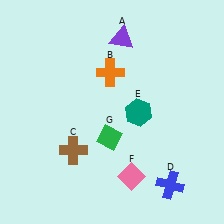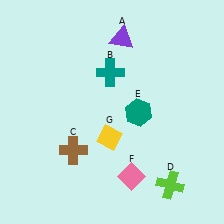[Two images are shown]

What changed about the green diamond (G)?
In Image 1, G is green. In Image 2, it changed to yellow.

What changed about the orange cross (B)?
In Image 1, B is orange. In Image 2, it changed to teal.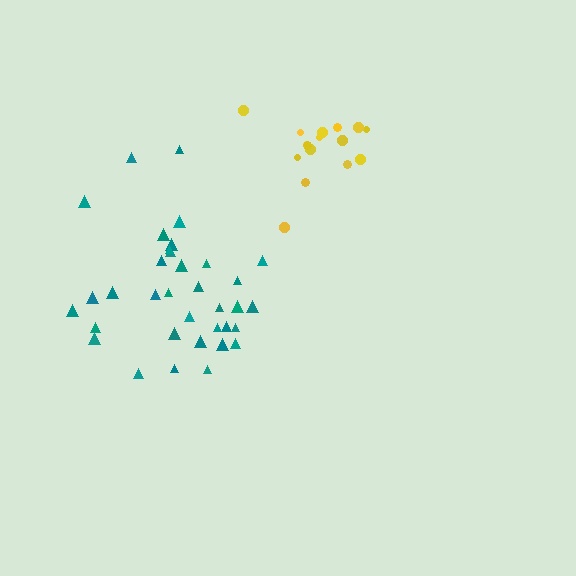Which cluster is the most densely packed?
Yellow.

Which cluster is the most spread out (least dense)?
Teal.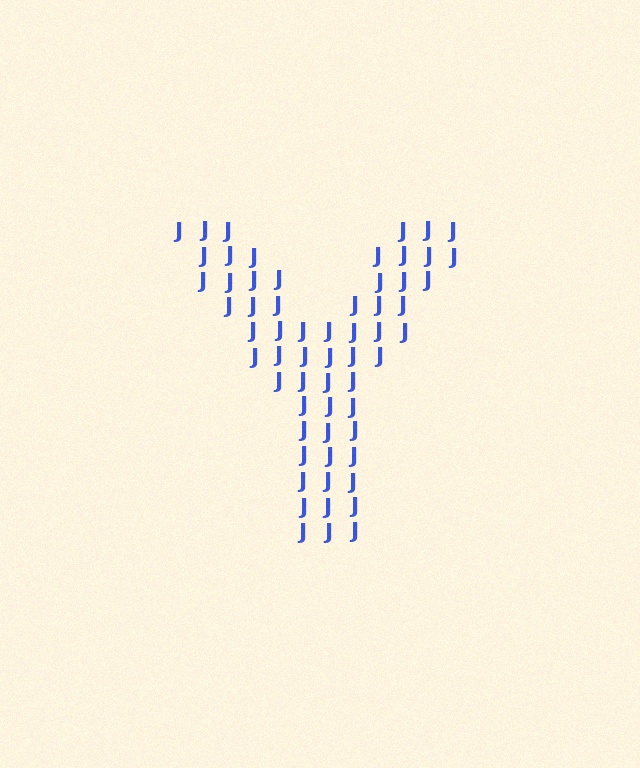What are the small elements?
The small elements are letter J's.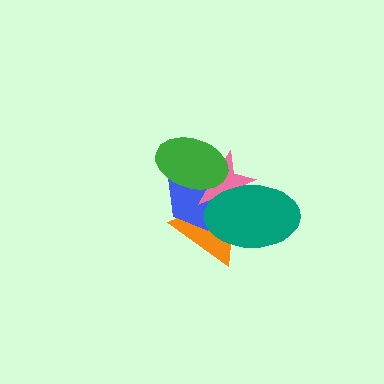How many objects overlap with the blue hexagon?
4 objects overlap with the blue hexagon.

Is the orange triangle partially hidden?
Yes, it is partially covered by another shape.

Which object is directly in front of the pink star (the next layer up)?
The green ellipse is directly in front of the pink star.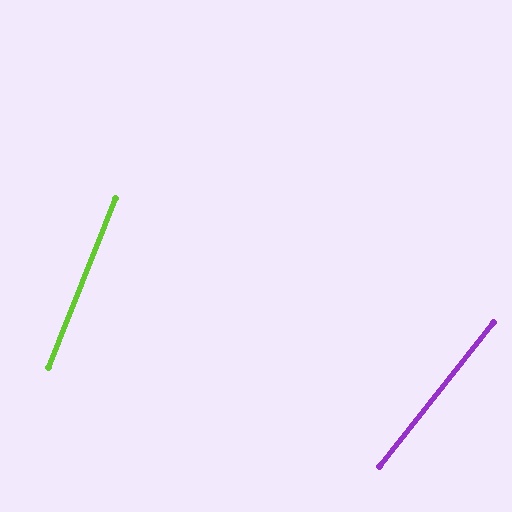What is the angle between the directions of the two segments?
Approximately 16 degrees.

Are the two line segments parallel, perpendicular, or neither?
Neither parallel nor perpendicular — they differ by about 16°.